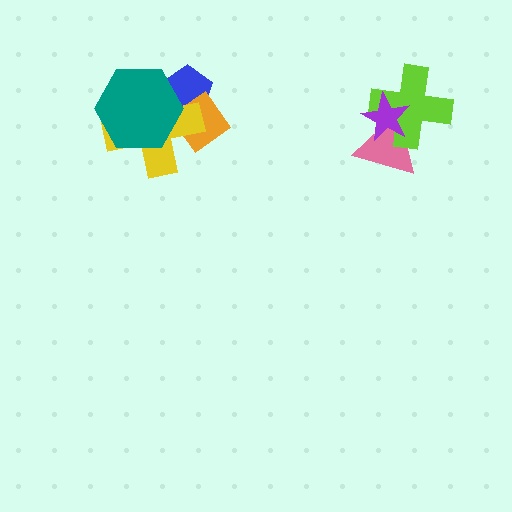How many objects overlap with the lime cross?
2 objects overlap with the lime cross.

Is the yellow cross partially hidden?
Yes, it is partially covered by another shape.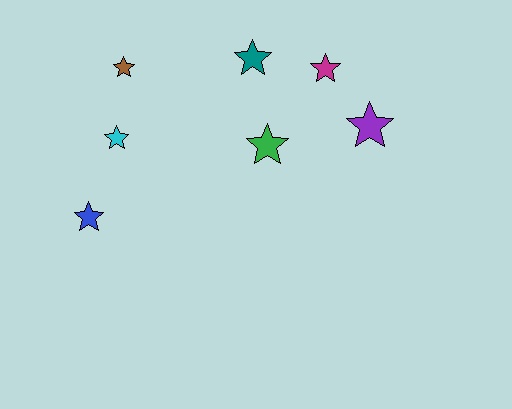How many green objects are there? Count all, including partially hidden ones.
There is 1 green object.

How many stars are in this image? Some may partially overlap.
There are 7 stars.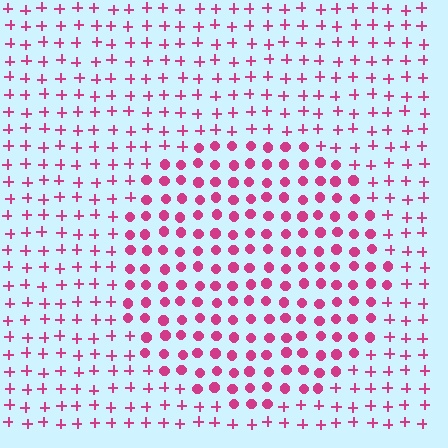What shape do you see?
I see a circle.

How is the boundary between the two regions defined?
The boundary is defined by a change in element shape: circles inside vs. plus signs outside. All elements share the same color and spacing.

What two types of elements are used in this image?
The image uses circles inside the circle region and plus signs outside it.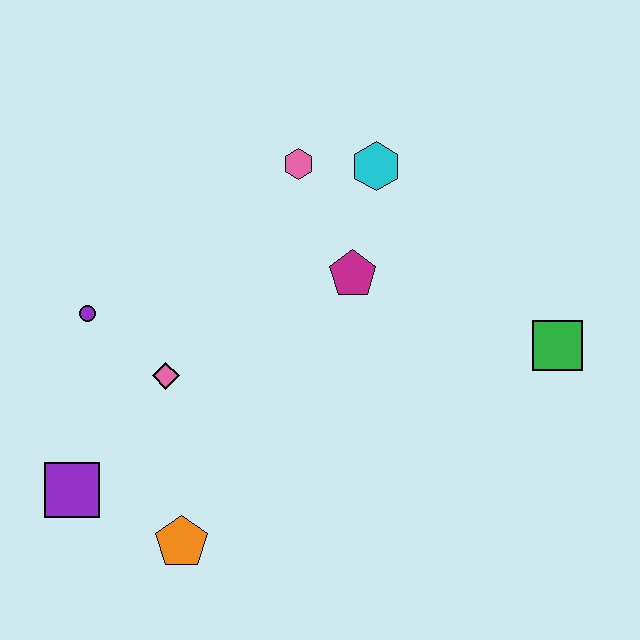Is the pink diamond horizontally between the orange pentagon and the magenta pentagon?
No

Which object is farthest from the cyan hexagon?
The purple square is farthest from the cyan hexagon.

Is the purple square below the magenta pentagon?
Yes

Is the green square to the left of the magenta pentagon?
No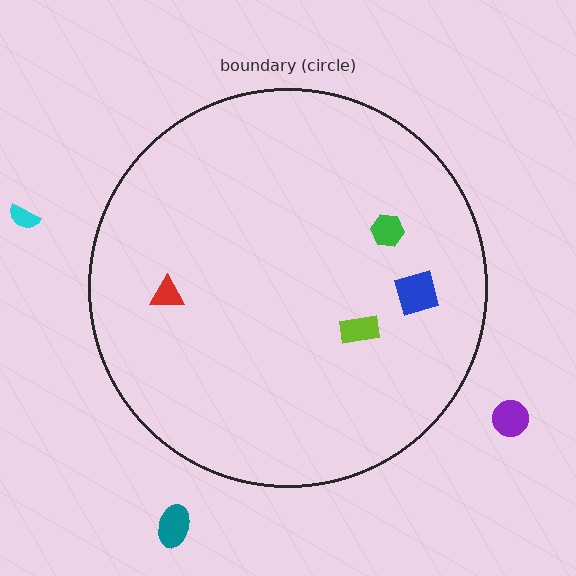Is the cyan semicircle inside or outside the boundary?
Outside.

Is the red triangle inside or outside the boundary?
Inside.